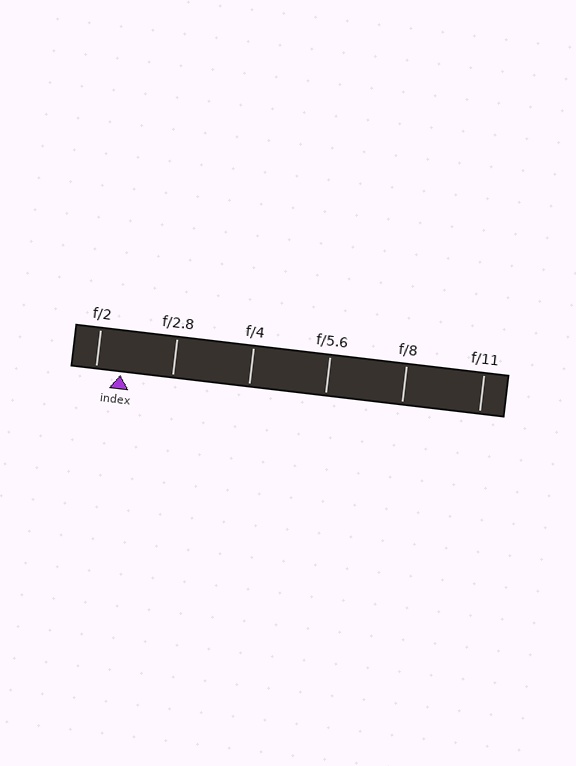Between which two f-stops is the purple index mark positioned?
The index mark is between f/2 and f/2.8.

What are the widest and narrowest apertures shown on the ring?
The widest aperture shown is f/2 and the narrowest is f/11.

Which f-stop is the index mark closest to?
The index mark is closest to f/2.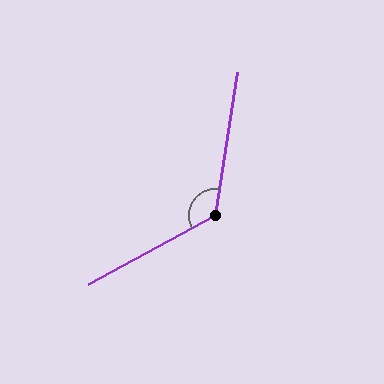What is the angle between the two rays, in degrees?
Approximately 127 degrees.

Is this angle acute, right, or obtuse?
It is obtuse.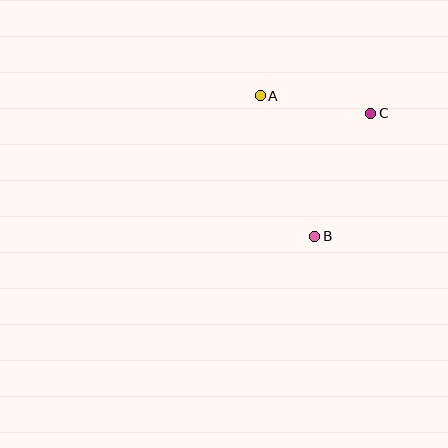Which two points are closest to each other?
Points A and C are closest to each other.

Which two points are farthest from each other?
Points A and B are farthest from each other.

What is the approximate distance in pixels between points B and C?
The distance between B and C is approximately 135 pixels.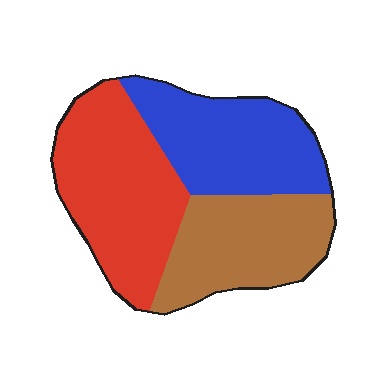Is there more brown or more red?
Red.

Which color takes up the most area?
Red, at roughly 40%.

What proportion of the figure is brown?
Brown covers 30% of the figure.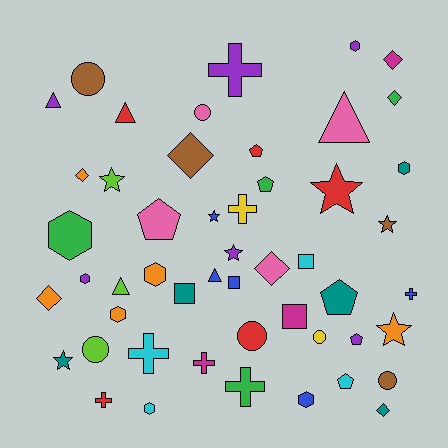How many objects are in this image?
There are 50 objects.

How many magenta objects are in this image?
There are 3 magenta objects.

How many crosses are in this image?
There are 7 crosses.